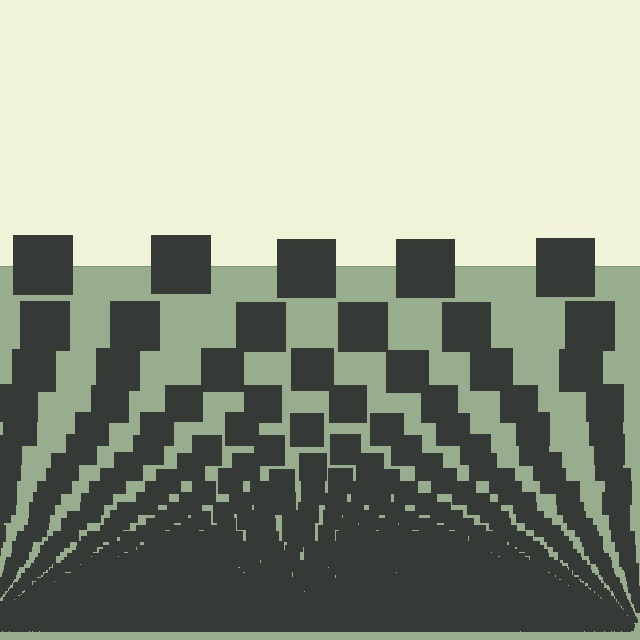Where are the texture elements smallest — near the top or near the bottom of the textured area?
Near the bottom.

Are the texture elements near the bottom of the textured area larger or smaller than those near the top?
Smaller. The gradient is inverted — elements near the bottom are smaller and denser.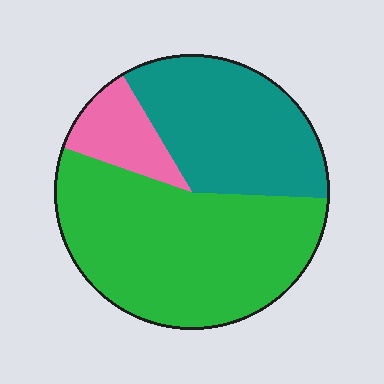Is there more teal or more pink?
Teal.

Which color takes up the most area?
Green, at roughly 55%.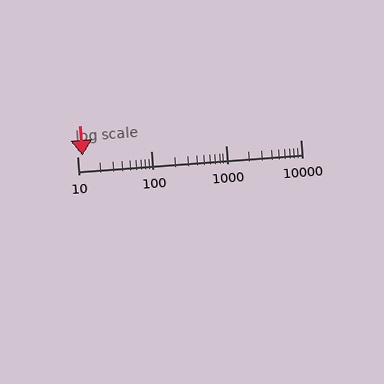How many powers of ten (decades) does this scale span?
The scale spans 3 decades, from 10 to 10000.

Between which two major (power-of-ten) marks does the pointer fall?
The pointer is between 10 and 100.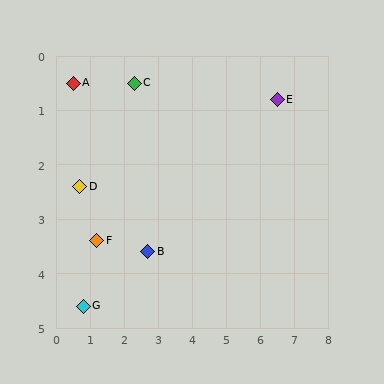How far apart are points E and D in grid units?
Points E and D are about 6.0 grid units apart.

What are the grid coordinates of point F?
Point F is at approximately (1.2, 3.4).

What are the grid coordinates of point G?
Point G is at approximately (0.8, 4.6).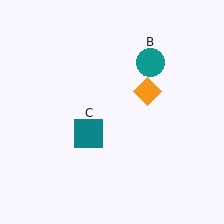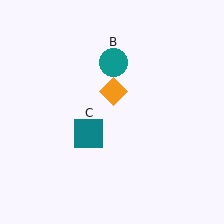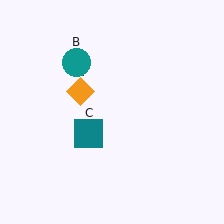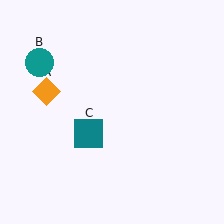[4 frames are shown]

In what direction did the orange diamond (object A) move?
The orange diamond (object A) moved left.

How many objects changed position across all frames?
2 objects changed position: orange diamond (object A), teal circle (object B).